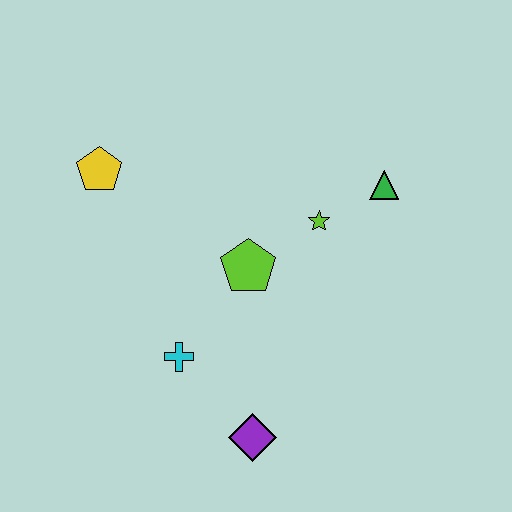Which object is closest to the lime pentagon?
The lime star is closest to the lime pentagon.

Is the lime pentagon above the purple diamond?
Yes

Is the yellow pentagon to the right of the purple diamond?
No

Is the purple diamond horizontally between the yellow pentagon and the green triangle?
Yes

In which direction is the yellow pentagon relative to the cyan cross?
The yellow pentagon is above the cyan cross.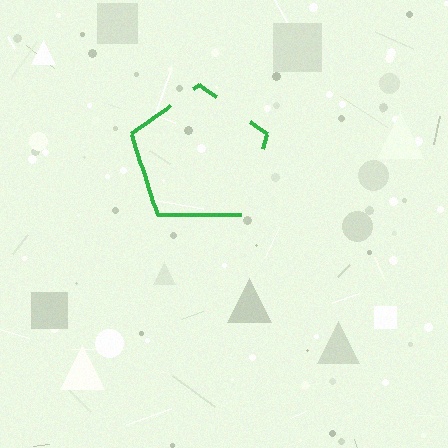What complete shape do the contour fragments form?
The contour fragments form a pentagon.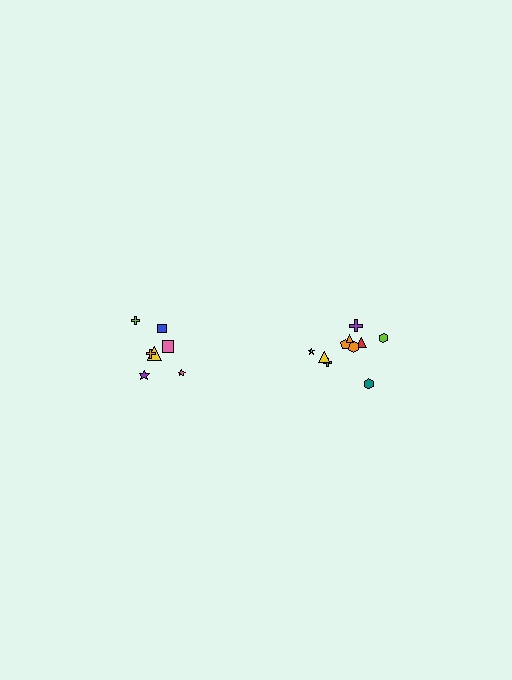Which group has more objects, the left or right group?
The right group.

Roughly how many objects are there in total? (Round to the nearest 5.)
Roughly 15 objects in total.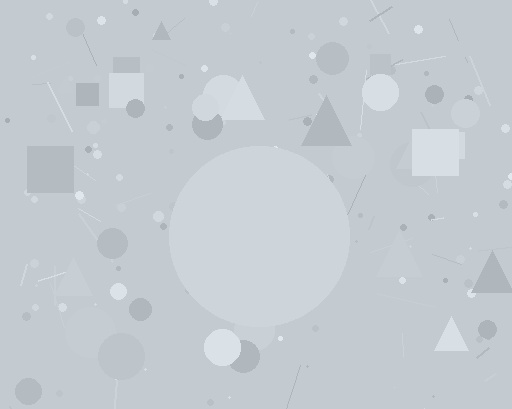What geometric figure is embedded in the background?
A circle is embedded in the background.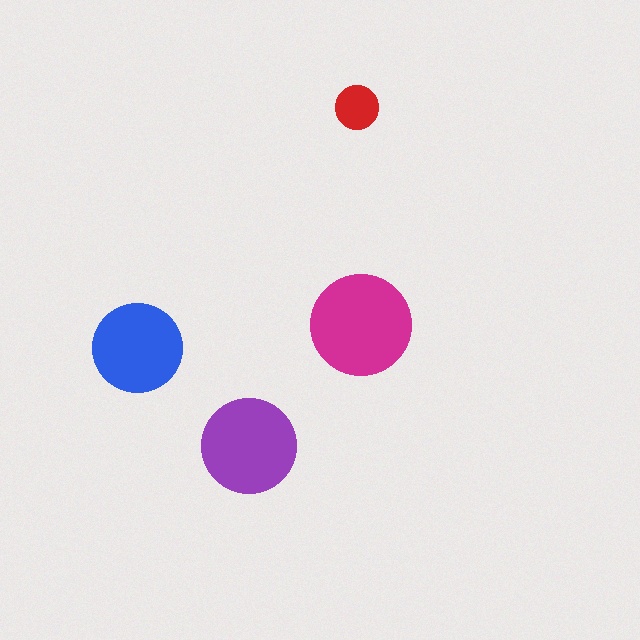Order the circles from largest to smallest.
the magenta one, the purple one, the blue one, the red one.